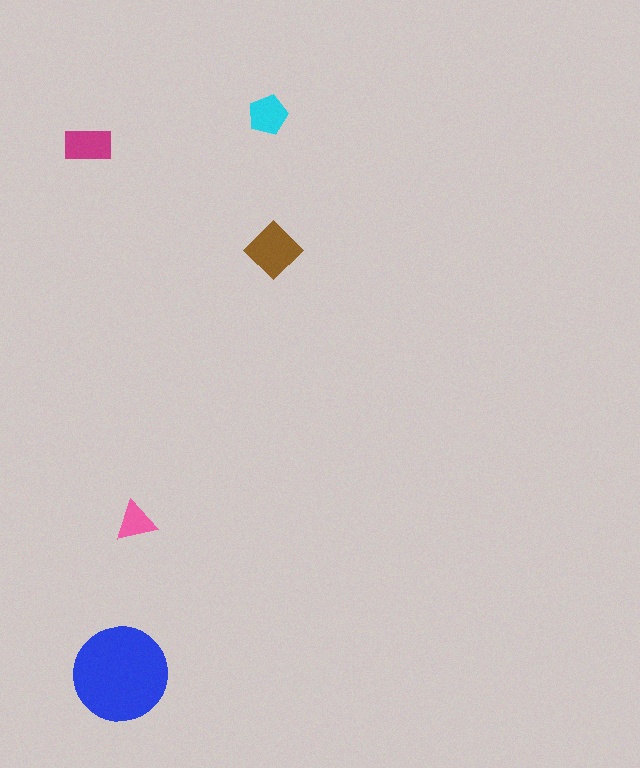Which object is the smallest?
The pink triangle.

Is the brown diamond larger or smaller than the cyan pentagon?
Larger.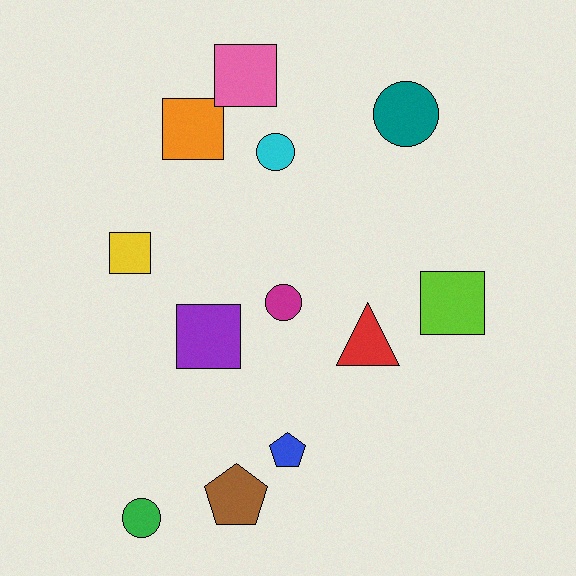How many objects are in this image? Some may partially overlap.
There are 12 objects.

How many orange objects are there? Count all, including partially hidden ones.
There is 1 orange object.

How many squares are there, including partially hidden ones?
There are 5 squares.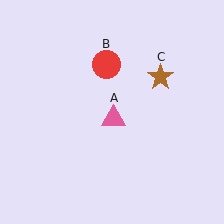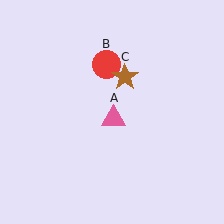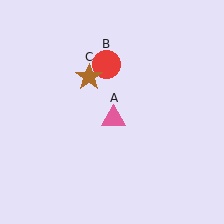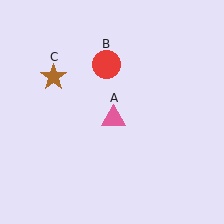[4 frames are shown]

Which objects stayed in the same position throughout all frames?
Pink triangle (object A) and red circle (object B) remained stationary.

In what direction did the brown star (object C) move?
The brown star (object C) moved left.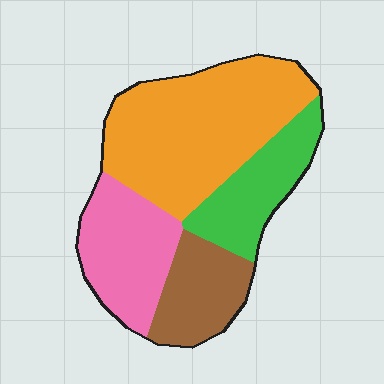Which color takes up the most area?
Orange, at roughly 45%.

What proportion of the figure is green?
Green covers about 20% of the figure.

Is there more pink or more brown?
Pink.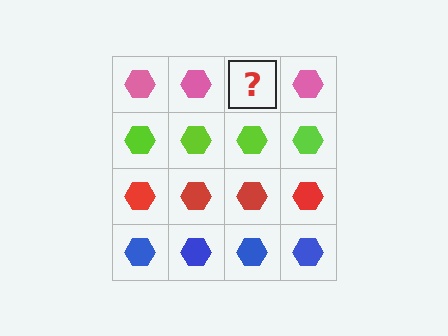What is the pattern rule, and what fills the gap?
The rule is that each row has a consistent color. The gap should be filled with a pink hexagon.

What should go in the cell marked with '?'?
The missing cell should contain a pink hexagon.